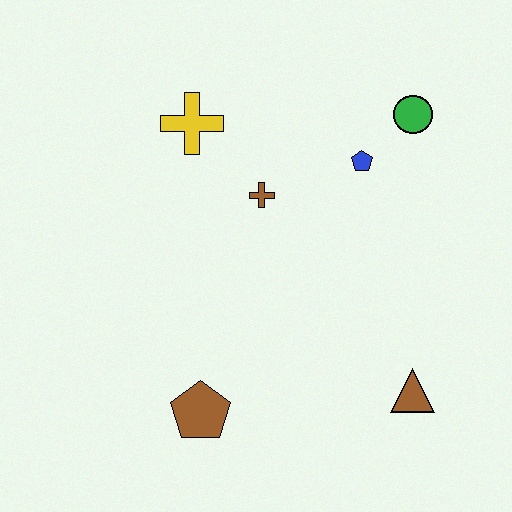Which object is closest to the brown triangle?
The brown pentagon is closest to the brown triangle.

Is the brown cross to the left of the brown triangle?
Yes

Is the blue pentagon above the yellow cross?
No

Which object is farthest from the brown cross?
The brown triangle is farthest from the brown cross.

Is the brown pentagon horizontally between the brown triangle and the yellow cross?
Yes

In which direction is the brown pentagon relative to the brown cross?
The brown pentagon is below the brown cross.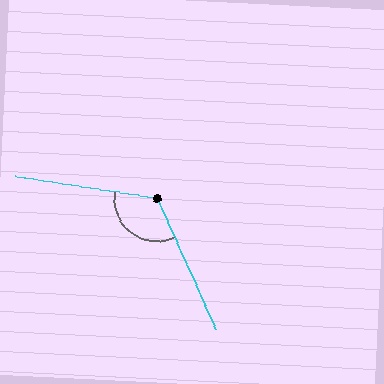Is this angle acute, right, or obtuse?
It is obtuse.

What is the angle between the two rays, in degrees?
Approximately 123 degrees.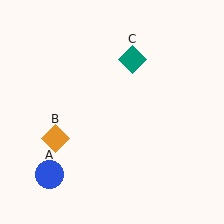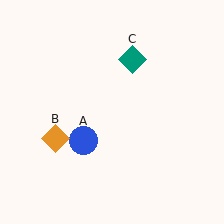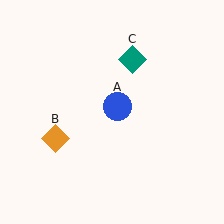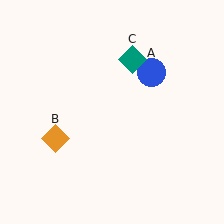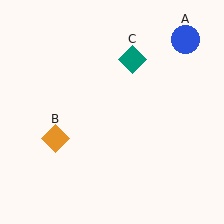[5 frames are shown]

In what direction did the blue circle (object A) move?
The blue circle (object A) moved up and to the right.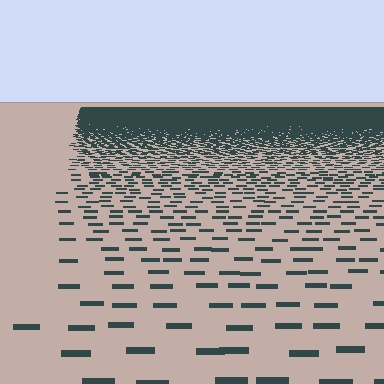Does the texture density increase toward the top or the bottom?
Density increases toward the top.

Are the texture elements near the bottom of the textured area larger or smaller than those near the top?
Larger. Near the bottom, elements are closer to the viewer and appear at a bigger on-screen size.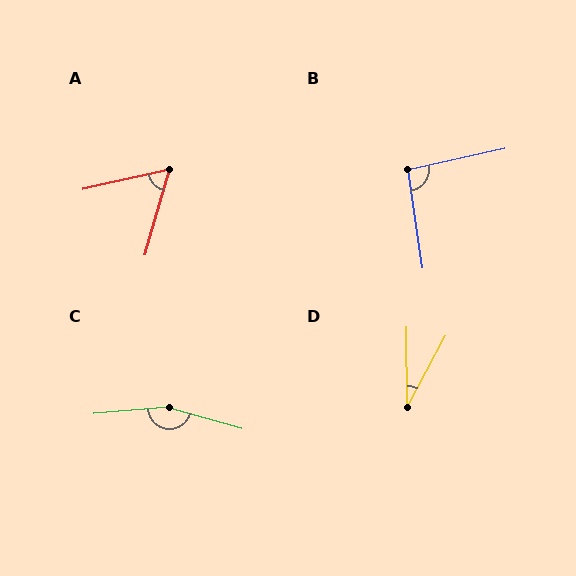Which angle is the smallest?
D, at approximately 29 degrees.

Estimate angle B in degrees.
Approximately 95 degrees.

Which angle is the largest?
C, at approximately 159 degrees.